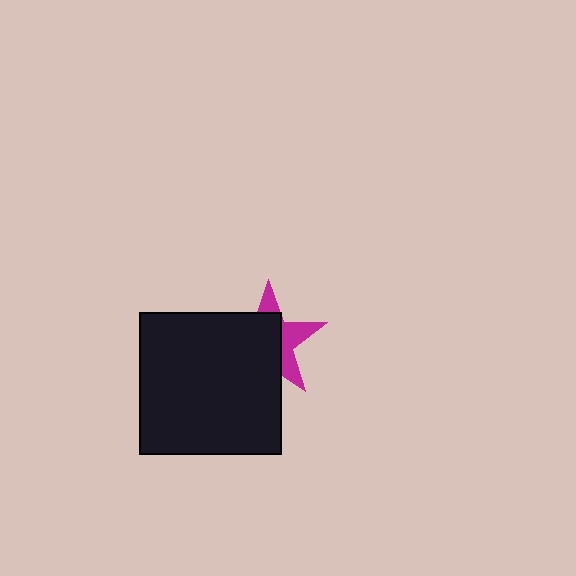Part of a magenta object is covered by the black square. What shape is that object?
It is a star.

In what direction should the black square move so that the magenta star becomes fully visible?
The black square should move toward the lower-left. That is the shortest direction to clear the overlap and leave the magenta star fully visible.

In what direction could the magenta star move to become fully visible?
The magenta star could move toward the upper-right. That would shift it out from behind the black square entirely.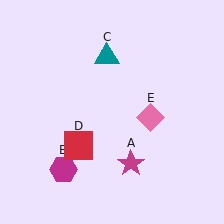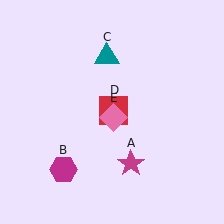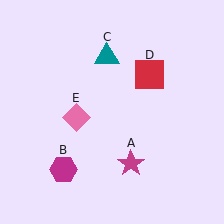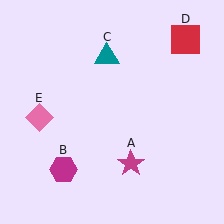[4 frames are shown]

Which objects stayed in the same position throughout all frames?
Magenta star (object A) and magenta hexagon (object B) and teal triangle (object C) remained stationary.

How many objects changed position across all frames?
2 objects changed position: red square (object D), pink diamond (object E).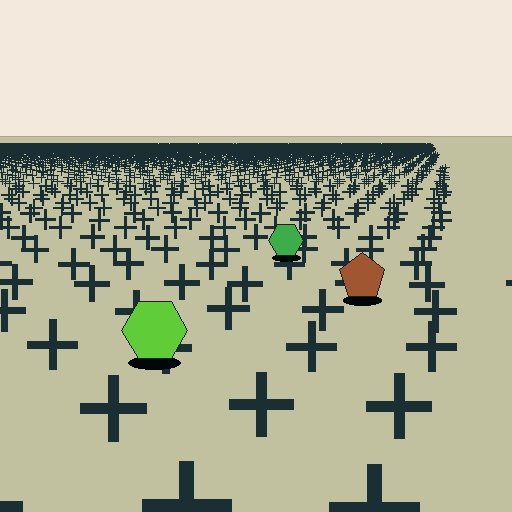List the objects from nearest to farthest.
From nearest to farthest: the lime hexagon, the brown pentagon, the green hexagon.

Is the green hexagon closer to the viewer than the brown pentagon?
No. The brown pentagon is closer — you can tell from the texture gradient: the ground texture is coarser near it.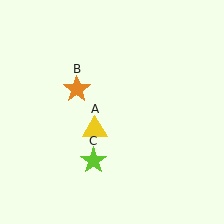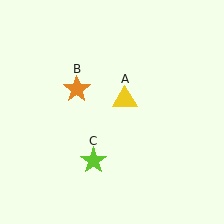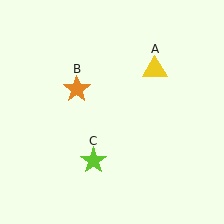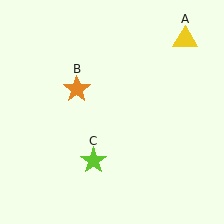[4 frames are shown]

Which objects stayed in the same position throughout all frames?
Orange star (object B) and lime star (object C) remained stationary.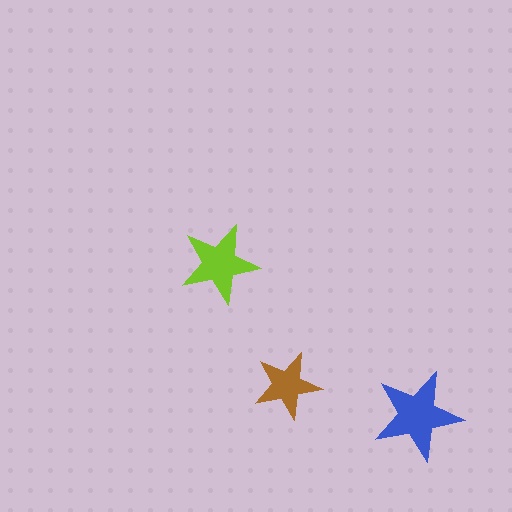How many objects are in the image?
There are 3 objects in the image.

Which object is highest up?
The lime star is topmost.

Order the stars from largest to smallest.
the blue one, the lime one, the brown one.